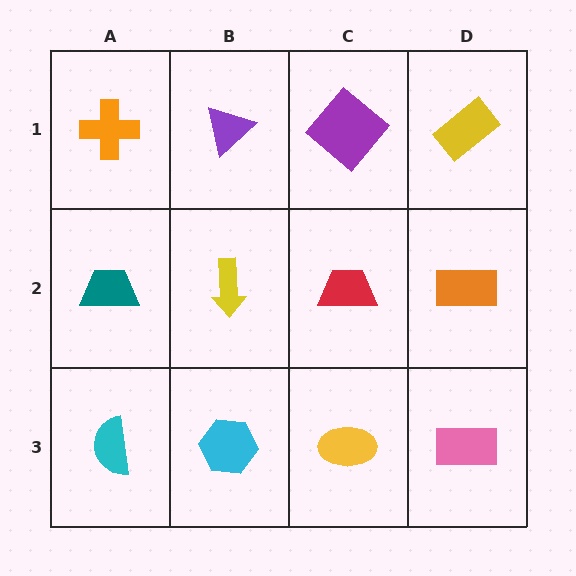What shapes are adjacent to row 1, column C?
A red trapezoid (row 2, column C), a purple triangle (row 1, column B), a yellow rectangle (row 1, column D).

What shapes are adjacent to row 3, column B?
A yellow arrow (row 2, column B), a cyan semicircle (row 3, column A), a yellow ellipse (row 3, column C).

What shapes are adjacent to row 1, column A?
A teal trapezoid (row 2, column A), a purple triangle (row 1, column B).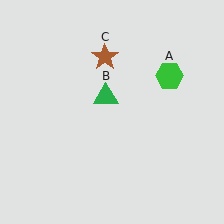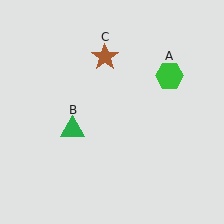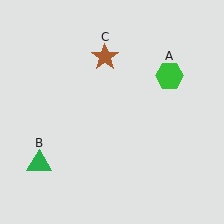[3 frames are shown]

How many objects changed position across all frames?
1 object changed position: green triangle (object B).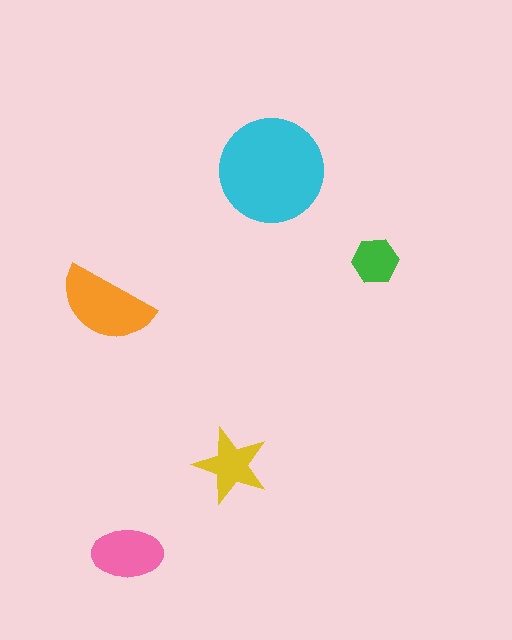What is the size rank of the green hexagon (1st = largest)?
5th.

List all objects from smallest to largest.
The green hexagon, the yellow star, the pink ellipse, the orange semicircle, the cyan circle.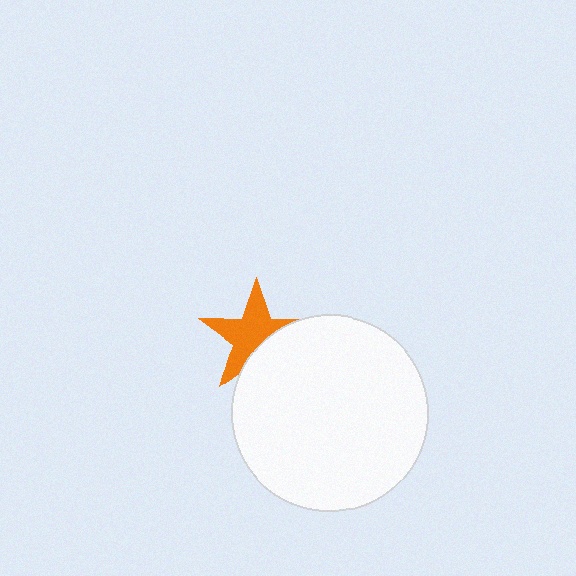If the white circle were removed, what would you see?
You would see the complete orange star.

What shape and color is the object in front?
The object in front is a white circle.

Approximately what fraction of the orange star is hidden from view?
Roughly 35% of the orange star is hidden behind the white circle.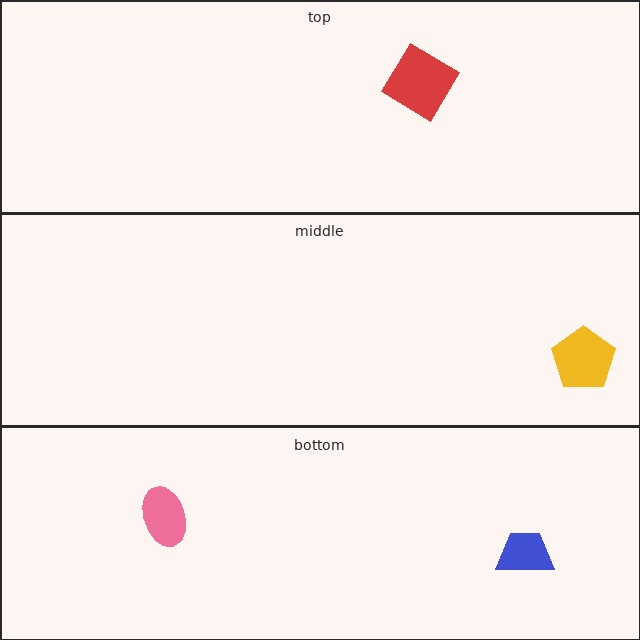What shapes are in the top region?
The red diamond.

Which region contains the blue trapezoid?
The bottom region.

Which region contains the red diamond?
The top region.